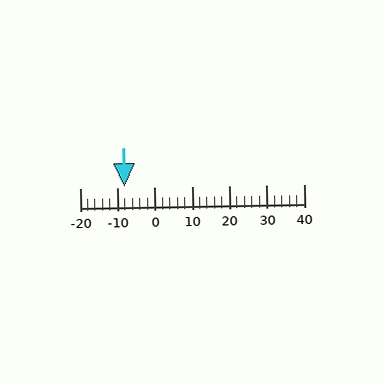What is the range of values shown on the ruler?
The ruler shows values from -20 to 40.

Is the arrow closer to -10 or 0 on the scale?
The arrow is closer to -10.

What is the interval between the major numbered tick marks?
The major tick marks are spaced 10 units apart.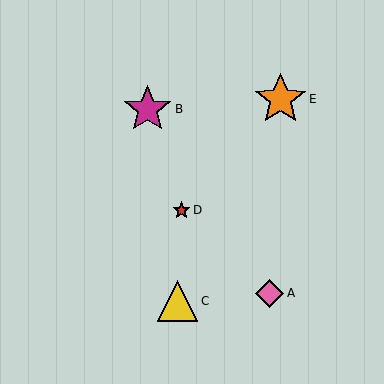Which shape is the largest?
The orange star (labeled E) is the largest.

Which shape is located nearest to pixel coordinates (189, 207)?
The red star (labeled D) at (181, 210) is nearest to that location.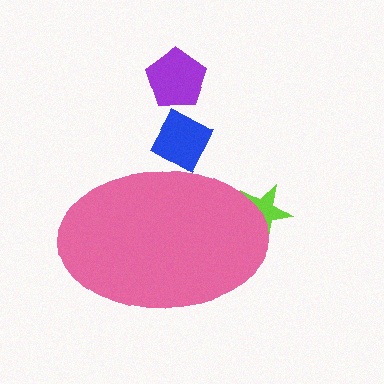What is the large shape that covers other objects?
A pink ellipse.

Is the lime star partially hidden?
Yes, the lime star is partially hidden behind the pink ellipse.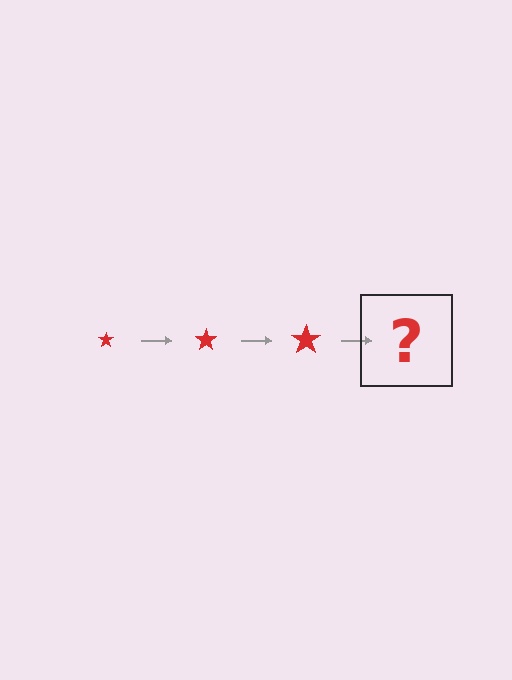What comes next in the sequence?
The next element should be a red star, larger than the previous one.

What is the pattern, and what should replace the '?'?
The pattern is that the star gets progressively larger each step. The '?' should be a red star, larger than the previous one.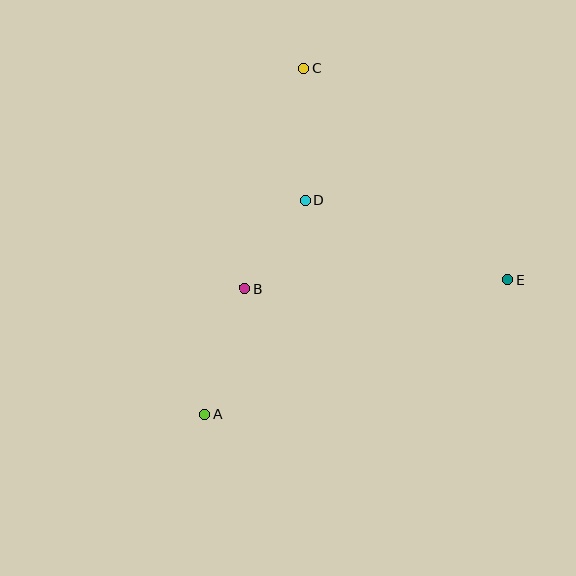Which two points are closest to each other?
Points B and D are closest to each other.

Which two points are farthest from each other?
Points A and C are farthest from each other.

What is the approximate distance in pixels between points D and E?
The distance between D and E is approximately 218 pixels.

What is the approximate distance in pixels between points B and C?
The distance between B and C is approximately 228 pixels.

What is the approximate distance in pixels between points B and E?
The distance between B and E is approximately 263 pixels.